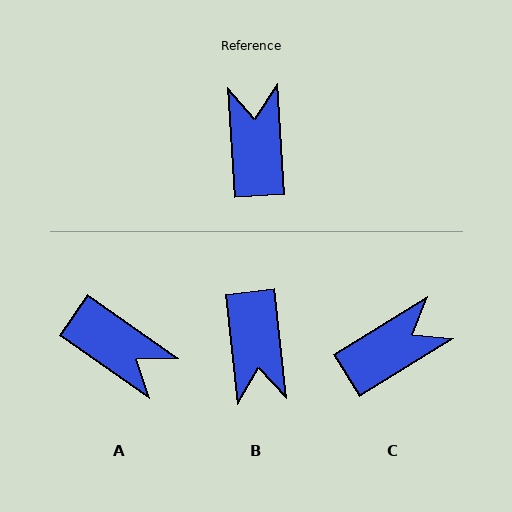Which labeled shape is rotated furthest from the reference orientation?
B, about 178 degrees away.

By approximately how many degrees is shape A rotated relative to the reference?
Approximately 129 degrees clockwise.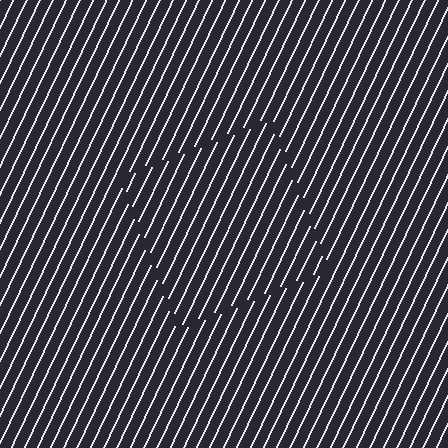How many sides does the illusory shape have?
4 sides — the line-ends trace a square.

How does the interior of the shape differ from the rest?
The interior of the shape contains the same grating, shifted by half a period — the contour is defined by the phase discontinuity where line-ends from the inner and outer gratings abut.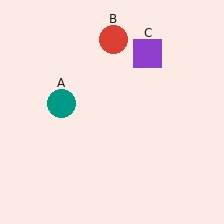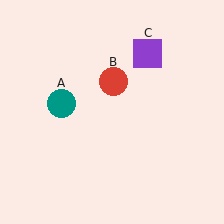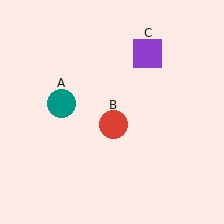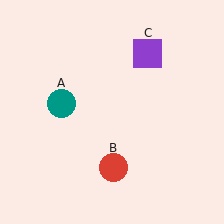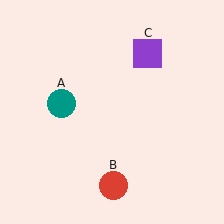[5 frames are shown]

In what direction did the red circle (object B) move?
The red circle (object B) moved down.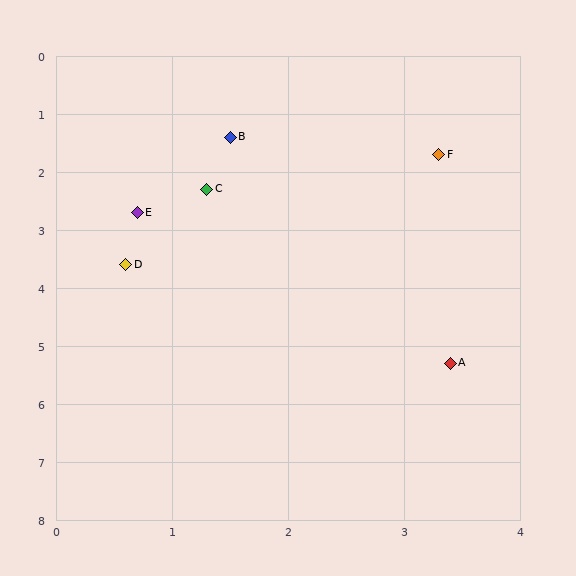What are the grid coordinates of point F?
Point F is at approximately (3.3, 1.7).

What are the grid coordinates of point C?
Point C is at approximately (1.3, 2.3).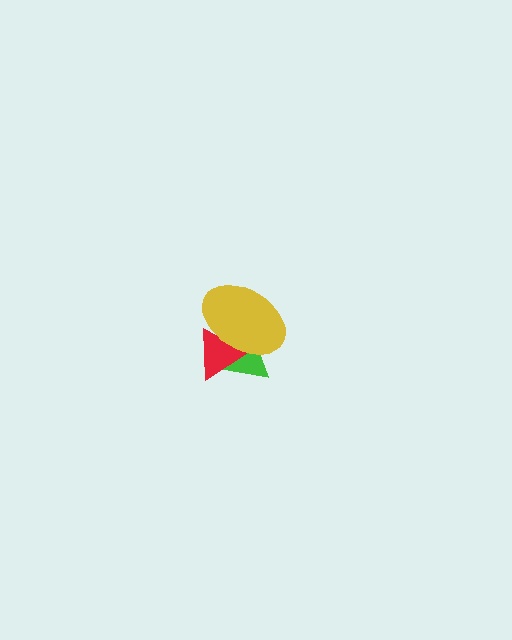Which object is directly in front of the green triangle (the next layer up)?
The red triangle is directly in front of the green triangle.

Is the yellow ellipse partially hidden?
No, no other shape covers it.